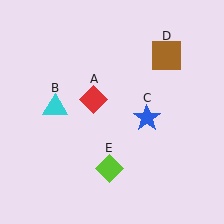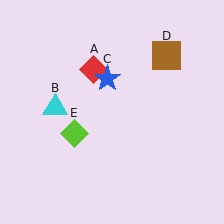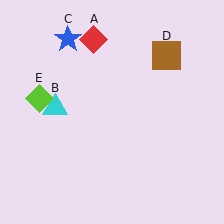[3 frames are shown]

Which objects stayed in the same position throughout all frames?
Cyan triangle (object B) and brown square (object D) remained stationary.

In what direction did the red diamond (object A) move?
The red diamond (object A) moved up.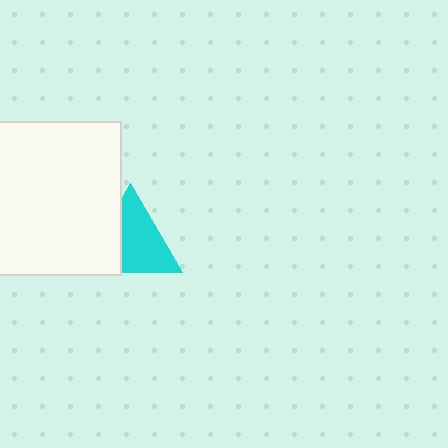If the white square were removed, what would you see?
You would see the complete cyan triangle.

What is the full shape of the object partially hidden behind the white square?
The partially hidden object is a cyan triangle.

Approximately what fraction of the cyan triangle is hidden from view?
Roughly 34% of the cyan triangle is hidden behind the white square.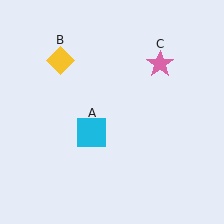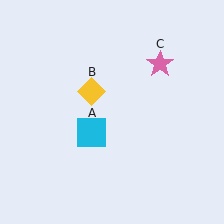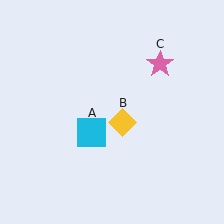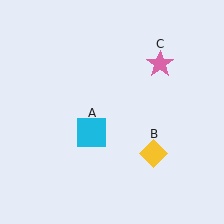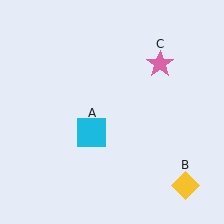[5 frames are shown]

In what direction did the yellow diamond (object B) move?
The yellow diamond (object B) moved down and to the right.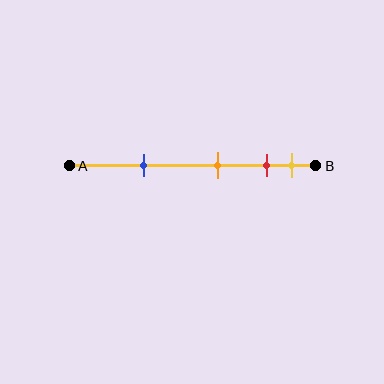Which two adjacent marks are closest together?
The red and yellow marks are the closest adjacent pair.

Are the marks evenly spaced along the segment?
No, the marks are not evenly spaced.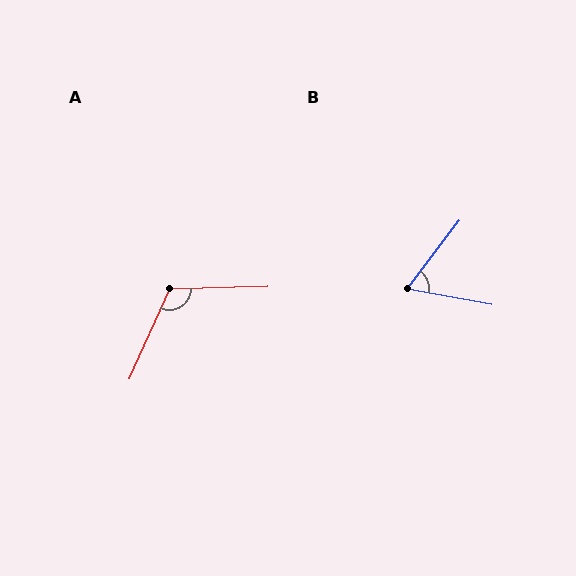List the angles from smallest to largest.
B (63°), A (116°).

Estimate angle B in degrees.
Approximately 63 degrees.